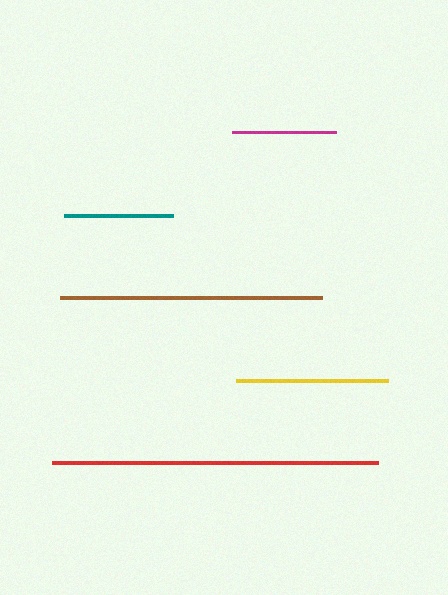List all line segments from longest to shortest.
From longest to shortest: red, brown, yellow, teal, magenta.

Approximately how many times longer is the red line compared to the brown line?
The red line is approximately 1.2 times the length of the brown line.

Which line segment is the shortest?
The magenta line is the shortest at approximately 104 pixels.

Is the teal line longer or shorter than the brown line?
The brown line is longer than the teal line.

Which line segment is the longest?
The red line is the longest at approximately 326 pixels.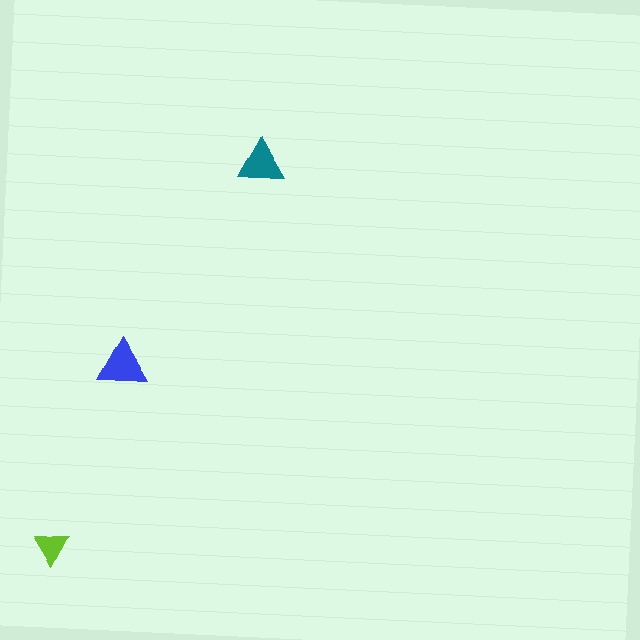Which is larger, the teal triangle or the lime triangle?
The teal one.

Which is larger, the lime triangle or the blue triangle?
The blue one.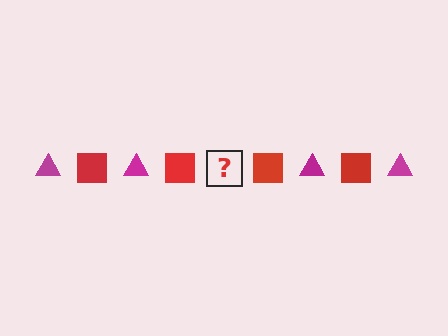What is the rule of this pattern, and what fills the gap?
The rule is that the pattern alternates between magenta triangle and red square. The gap should be filled with a magenta triangle.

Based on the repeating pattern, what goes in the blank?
The blank should be a magenta triangle.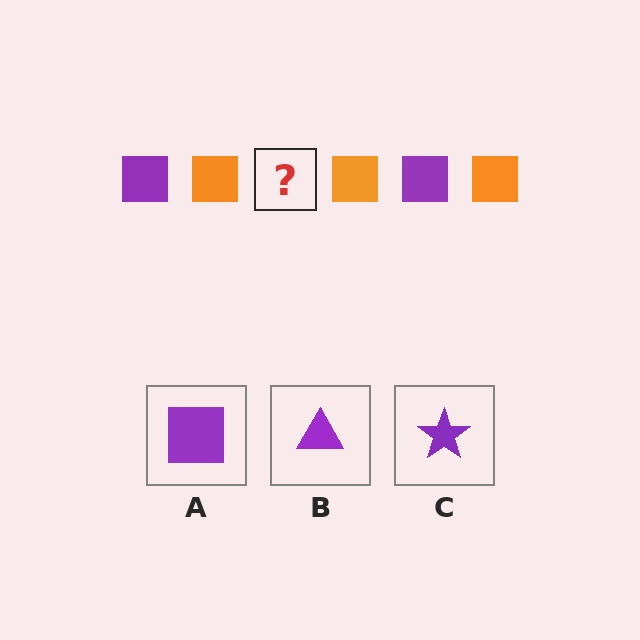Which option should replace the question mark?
Option A.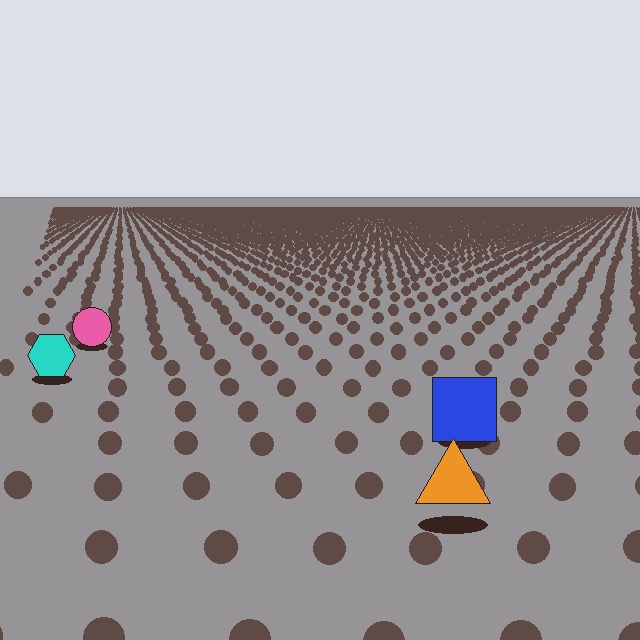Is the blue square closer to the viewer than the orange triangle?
No. The orange triangle is closer — you can tell from the texture gradient: the ground texture is coarser near it.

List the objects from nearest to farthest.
From nearest to farthest: the orange triangle, the blue square, the cyan hexagon, the pink circle.